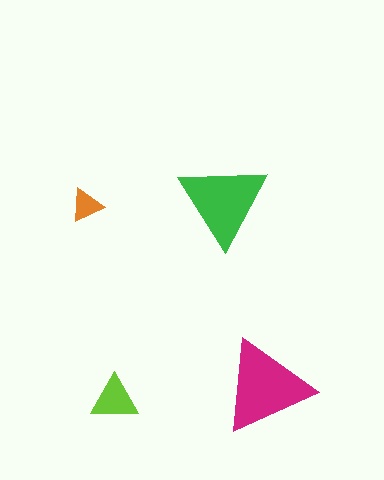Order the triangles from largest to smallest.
the magenta one, the green one, the lime one, the orange one.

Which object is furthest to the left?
The orange triangle is leftmost.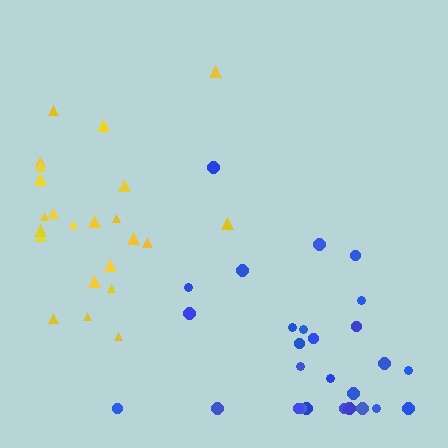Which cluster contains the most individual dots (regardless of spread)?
Blue (27).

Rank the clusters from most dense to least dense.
yellow, blue.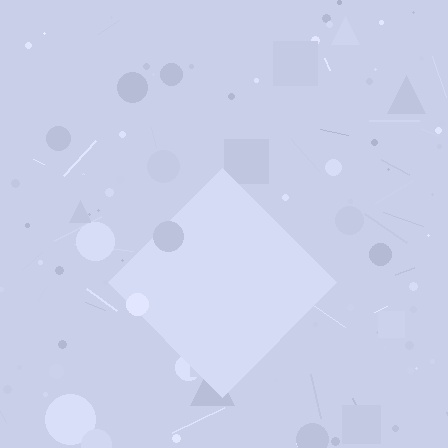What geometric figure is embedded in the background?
A diamond is embedded in the background.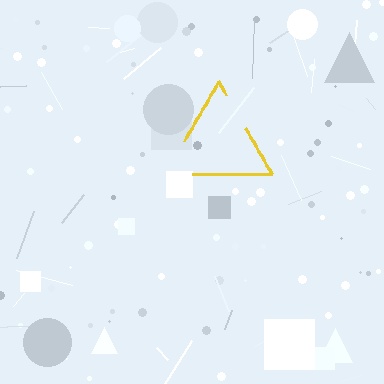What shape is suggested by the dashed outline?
The dashed outline suggests a triangle.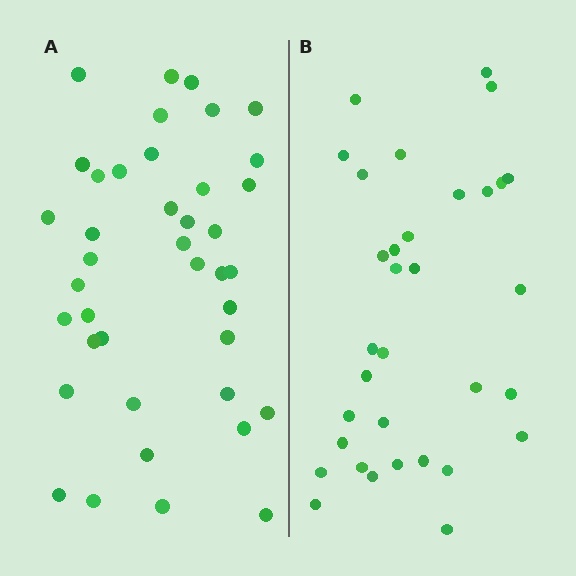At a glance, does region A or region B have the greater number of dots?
Region A (the left region) has more dots.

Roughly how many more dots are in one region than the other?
Region A has roughly 8 or so more dots than region B.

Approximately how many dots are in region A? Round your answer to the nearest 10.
About 40 dots.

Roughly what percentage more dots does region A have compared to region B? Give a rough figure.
About 20% more.